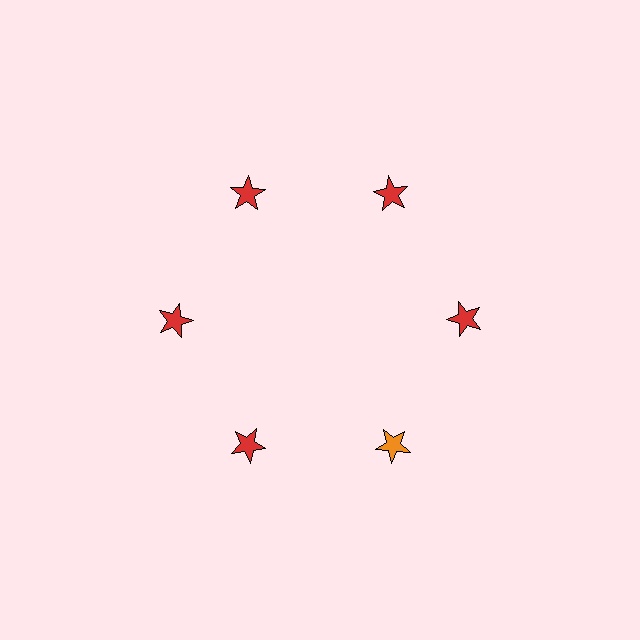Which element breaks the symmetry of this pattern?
The orange star at roughly the 5 o'clock position breaks the symmetry. All other shapes are red stars.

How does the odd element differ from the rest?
It has a different color: orange instead of red.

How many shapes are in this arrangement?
There are 6 shapes arranged in a ring pattern.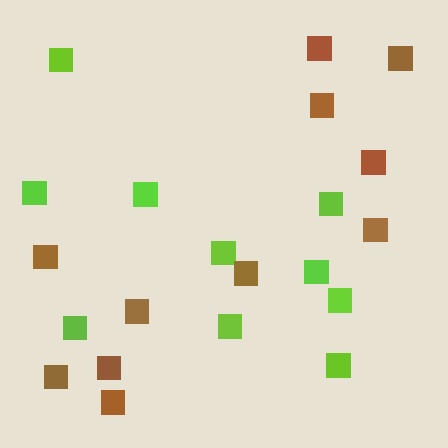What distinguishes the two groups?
There are 2 groups: one group of lime squares (10) and one group of brown squares (11).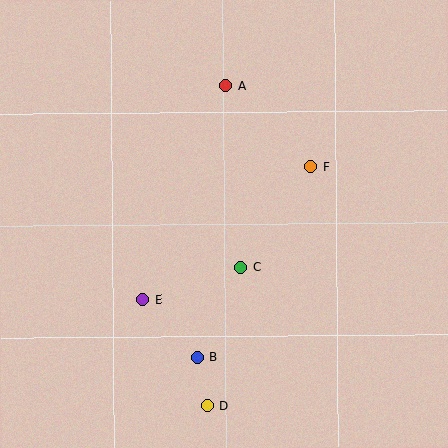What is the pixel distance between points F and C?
The distance between F and C is 122 pixels.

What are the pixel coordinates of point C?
Point C is at (241, 267).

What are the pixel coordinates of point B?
Point B is at (197, 357).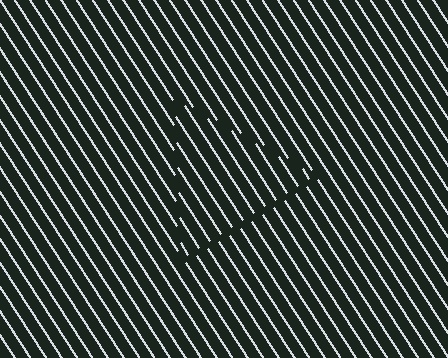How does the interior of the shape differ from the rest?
The interior of the shape contains the same grating, shifted by half a period — the contour is defined by the phase discontinuity where line-ends from the inner and outer gratings abut.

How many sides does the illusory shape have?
3 sides — the line-ends trace a triangle.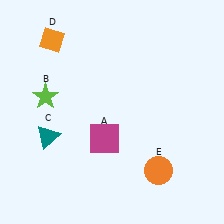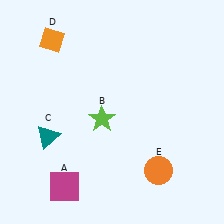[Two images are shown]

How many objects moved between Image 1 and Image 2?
2 objects moved between the two images.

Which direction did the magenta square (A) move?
The magenta square (A) moved down.